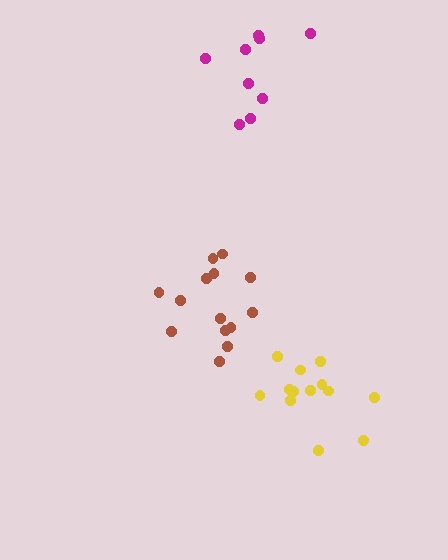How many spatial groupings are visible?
There are 3 spatial groupings.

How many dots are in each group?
Group 1: 14 dots, Group 2: 9 dots, Group 3: 13 dots (36 total).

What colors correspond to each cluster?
The clusters are colored: brown, magenta, yellow.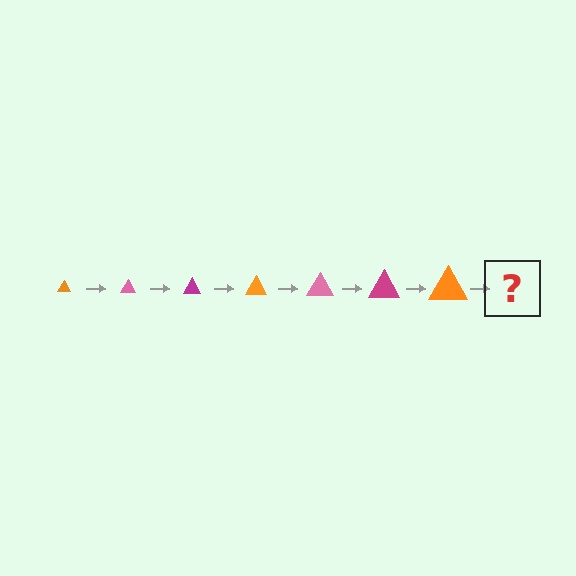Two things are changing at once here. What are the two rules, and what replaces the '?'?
The two rules are that the triangle grows larger each step and the color cycles through orange, pink, and magenta. The '?' should be a pink triangle, larger than the previous one.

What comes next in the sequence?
The next element should be a pink triangle, larger than the previous one.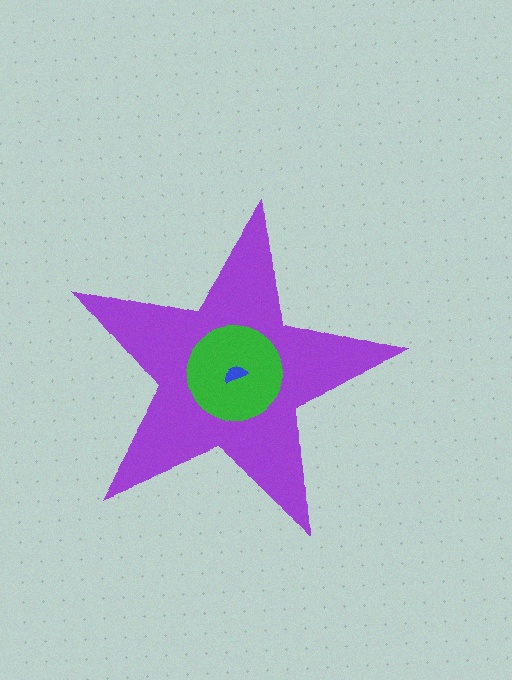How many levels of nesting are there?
3.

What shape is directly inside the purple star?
The green circle.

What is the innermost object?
The blue semicircle.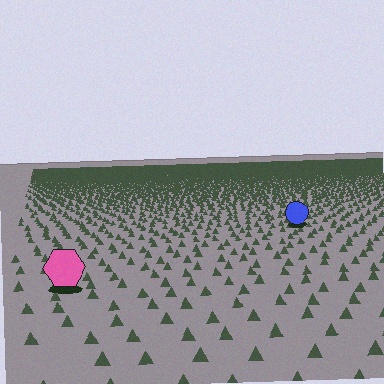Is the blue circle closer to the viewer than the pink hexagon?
No. The pink hexagon is closer — you can tell from the texture gradient: the ground texture is coarser near it.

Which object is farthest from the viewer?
The blue circle is farthest from the viewer. It appears smaller and the ground texture around it is denser.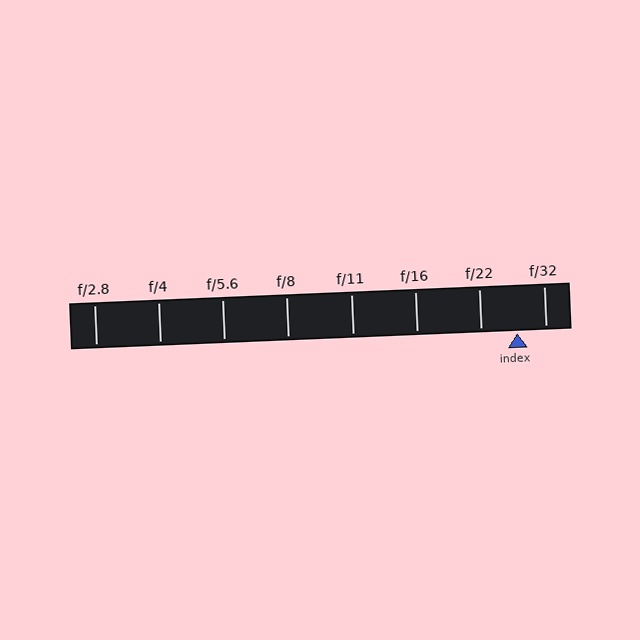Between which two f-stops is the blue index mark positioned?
The index mark is between f/22 and f/32.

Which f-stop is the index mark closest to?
The index mark is closest to f/32.